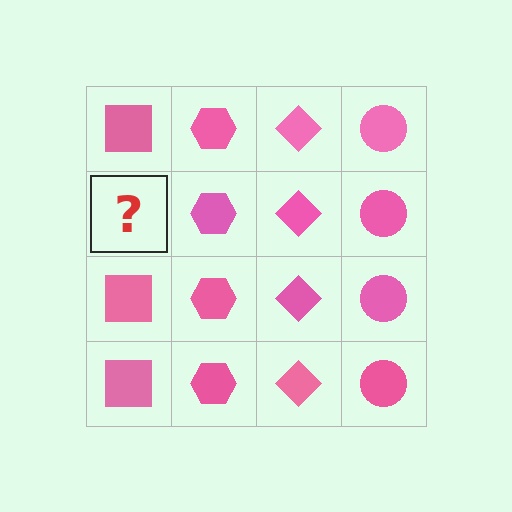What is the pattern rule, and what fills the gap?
The rule is that each column has a consistent shape. The gap should be filled with a pink square.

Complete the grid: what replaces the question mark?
The question mark should be replaced with a pink square.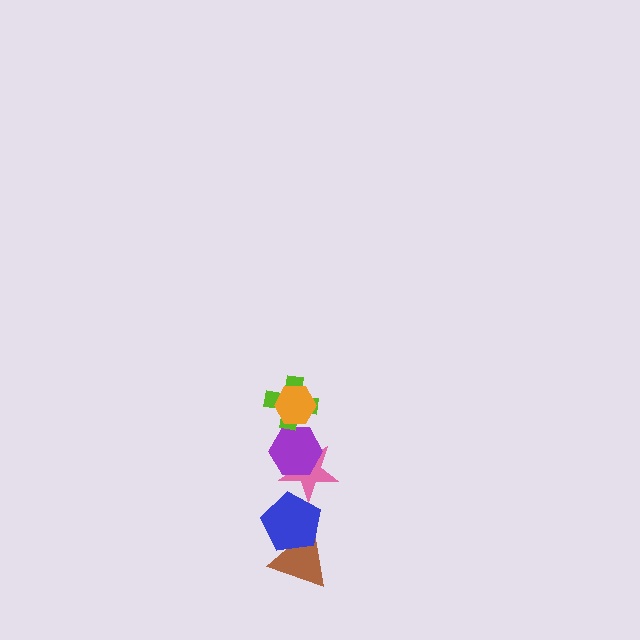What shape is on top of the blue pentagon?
The pink star is on top of the blue pentagon.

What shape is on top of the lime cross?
The orange hexagon is on top of the lime cross.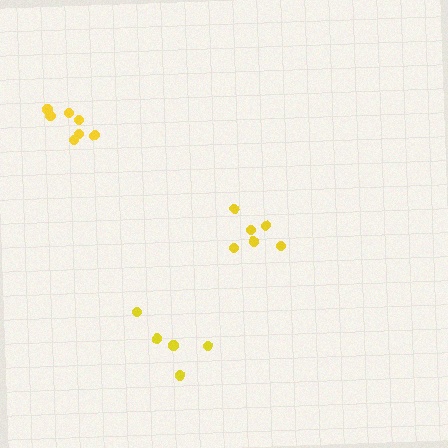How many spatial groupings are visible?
There are 3 spatial groupings.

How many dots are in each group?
Group 1: 5 dots, Group 2: 7 dots, Group 3: 6 dots (18 total).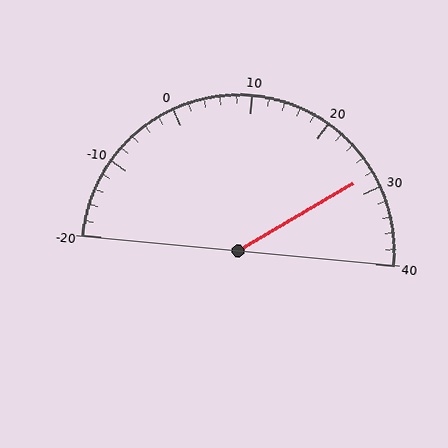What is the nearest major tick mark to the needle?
The nearest major tick mark is 30.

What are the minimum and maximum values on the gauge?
The gauge ranges from -20 to 40.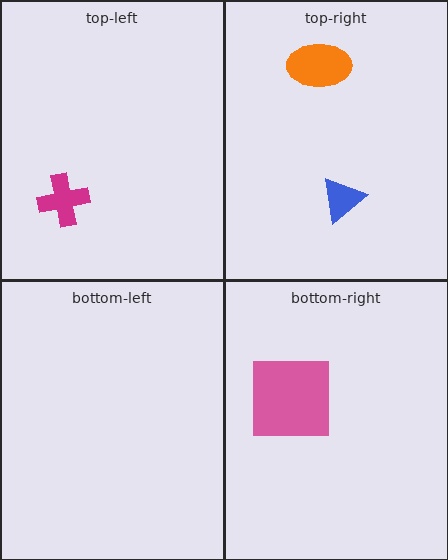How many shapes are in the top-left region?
1.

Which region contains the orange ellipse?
The top-right region.